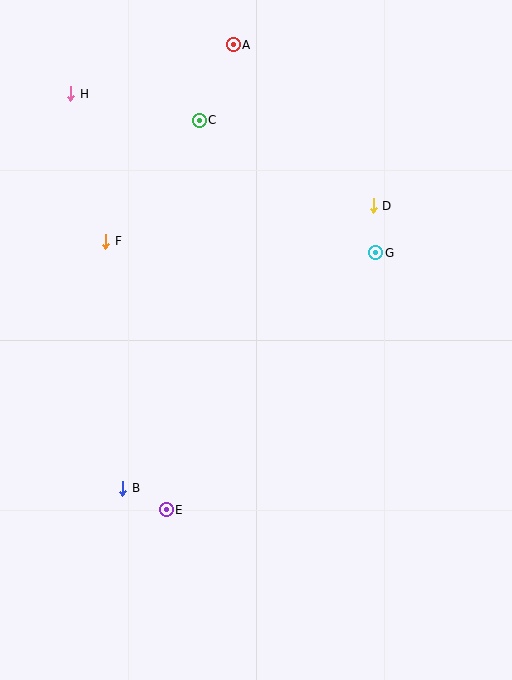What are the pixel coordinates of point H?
Point H is at (71, 94).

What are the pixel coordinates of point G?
Point G is at (376, 253).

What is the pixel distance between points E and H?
The distance between E and H is 427 pixels.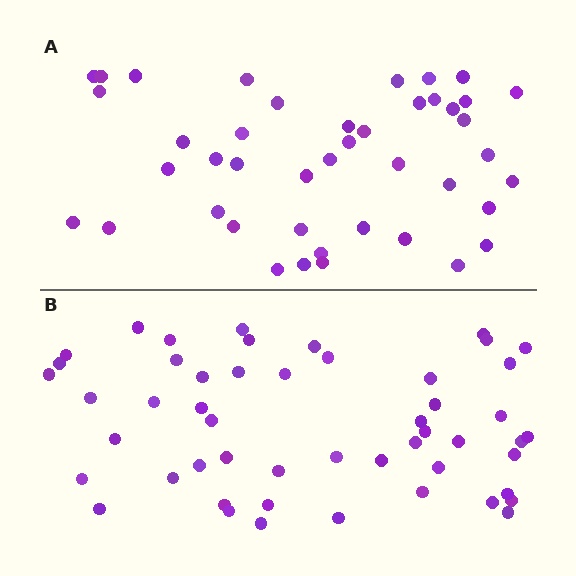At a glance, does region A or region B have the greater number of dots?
Region B (the bottom region) has more dots.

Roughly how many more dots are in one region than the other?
Region B has roughly 8 or so more dots than region A.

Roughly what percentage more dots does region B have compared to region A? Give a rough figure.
About 20% more.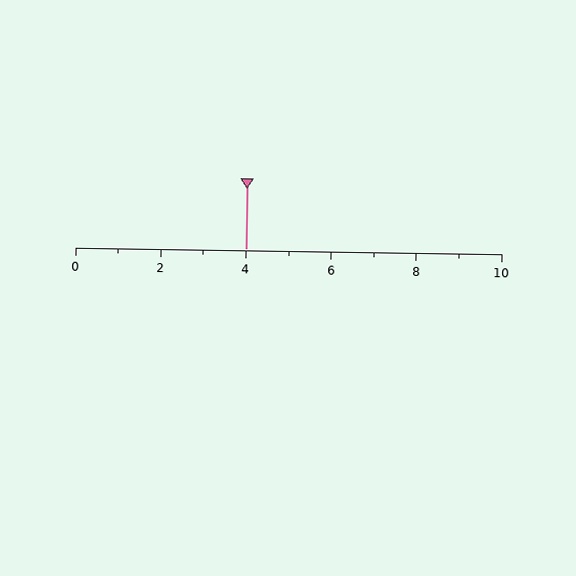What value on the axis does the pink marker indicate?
The marker indicates approximately 4.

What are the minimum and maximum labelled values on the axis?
The axis runs from 0 to 10.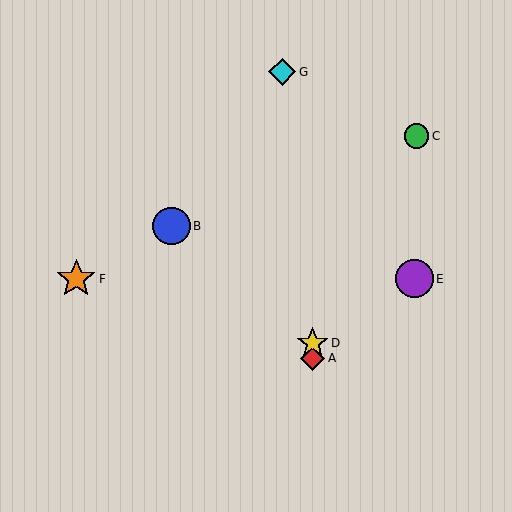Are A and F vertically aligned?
No, A is at x≈313 and F is at x≈76.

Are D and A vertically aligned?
Yes, both are at x≈313.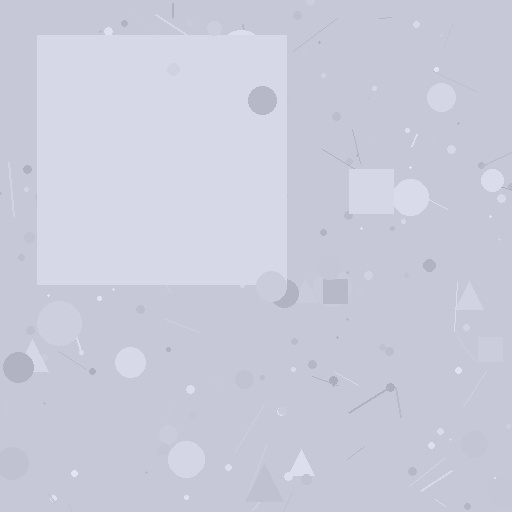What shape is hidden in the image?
A square is hidden in the image.